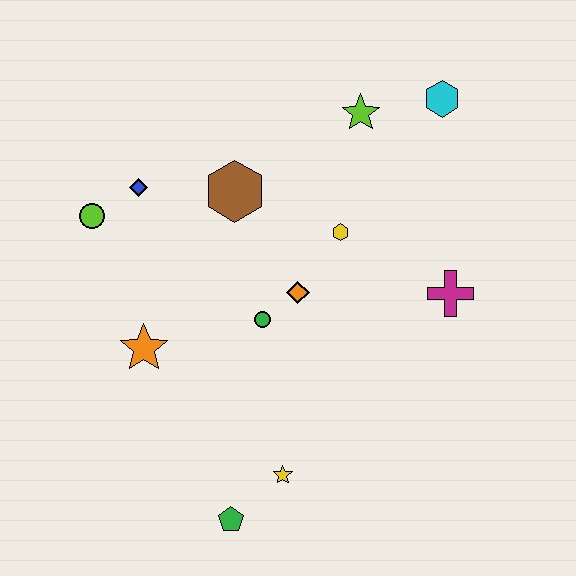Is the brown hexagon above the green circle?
Yes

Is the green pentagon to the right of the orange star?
Yes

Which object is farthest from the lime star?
The green pentagon is farthest from the lime star.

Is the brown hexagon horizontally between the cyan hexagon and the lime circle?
Yes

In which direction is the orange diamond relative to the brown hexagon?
The orange diamond is below the brown hexagon.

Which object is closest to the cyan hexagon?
The lime star is closest to the cyan hexagon.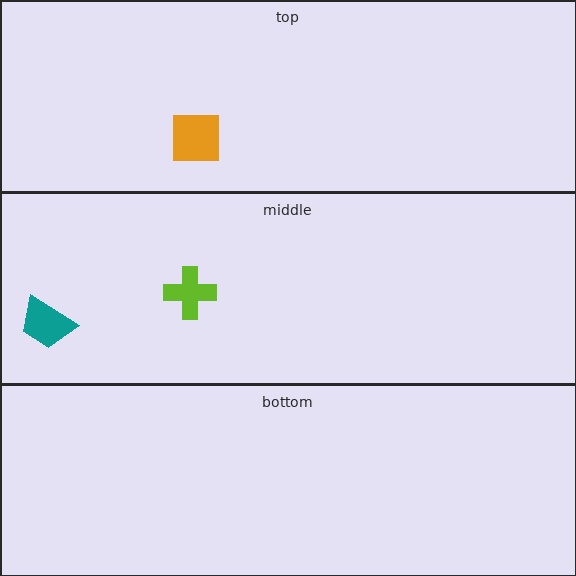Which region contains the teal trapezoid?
The middle region.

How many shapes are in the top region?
1.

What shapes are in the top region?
The orange square.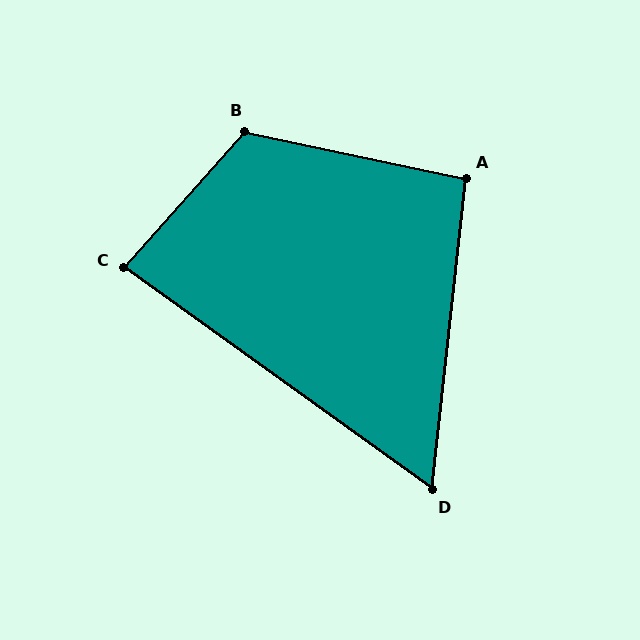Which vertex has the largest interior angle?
B, at approximately 120 degrees.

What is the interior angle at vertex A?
Approximately 96 degrees (obtuse).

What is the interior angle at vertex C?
Approximately 84 degrees (acute).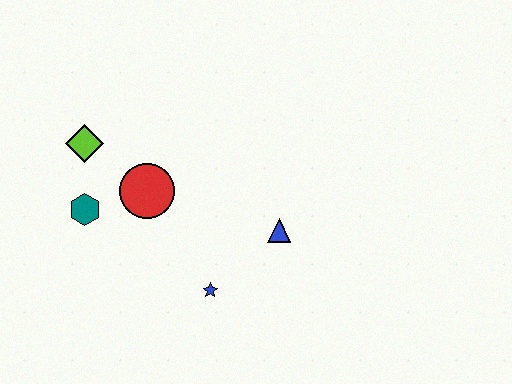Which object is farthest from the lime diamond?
The blue triangle is farthest from the lime diamond.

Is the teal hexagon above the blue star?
Yes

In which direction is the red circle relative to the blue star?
The red circle is above the blue star.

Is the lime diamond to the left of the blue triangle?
Yes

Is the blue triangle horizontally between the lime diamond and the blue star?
No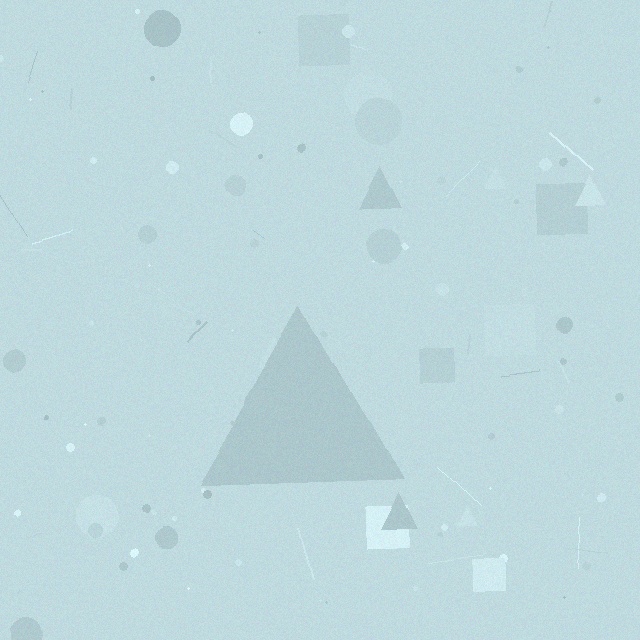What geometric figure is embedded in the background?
A triangle is embedded in the background.